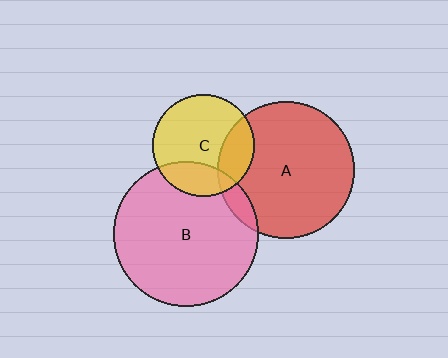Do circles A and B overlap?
Yes.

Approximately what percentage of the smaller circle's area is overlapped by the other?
Approximately 10%.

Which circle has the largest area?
Circle B (pink).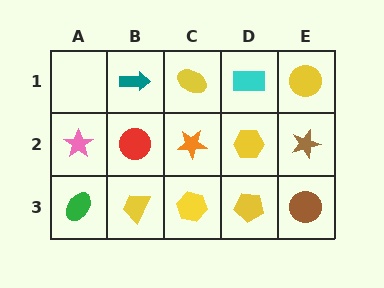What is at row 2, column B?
A red circle.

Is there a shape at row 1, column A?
No, that cell is empty.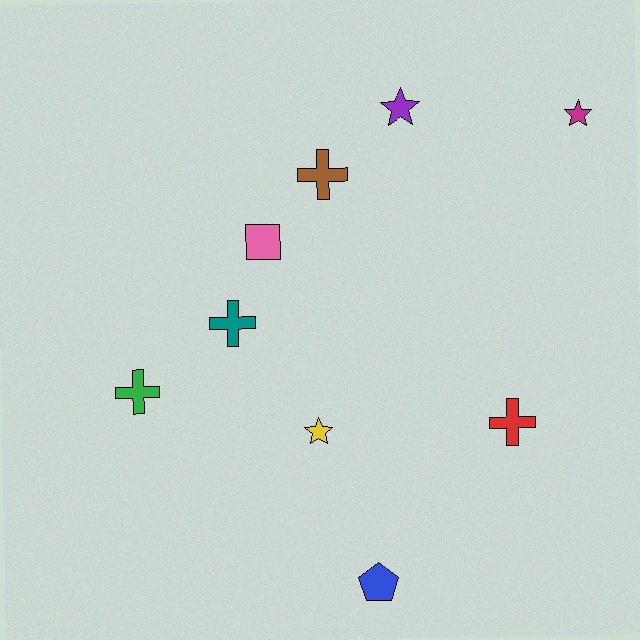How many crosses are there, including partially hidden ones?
There are 4 crosses.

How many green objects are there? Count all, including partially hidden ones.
There is 1 green object.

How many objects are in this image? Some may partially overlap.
There are 9 objects.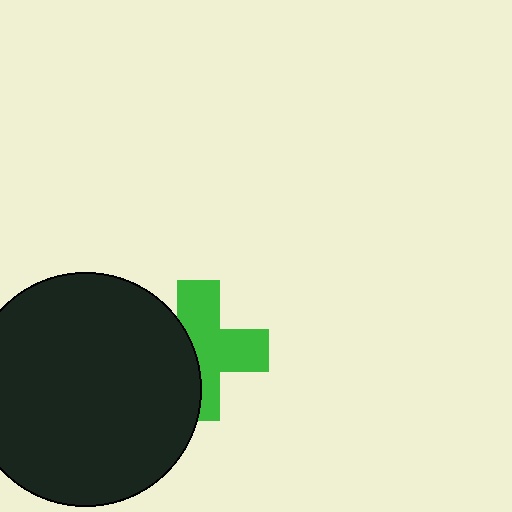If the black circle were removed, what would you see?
You would see the complete green cross.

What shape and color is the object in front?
The object in front is a black circle.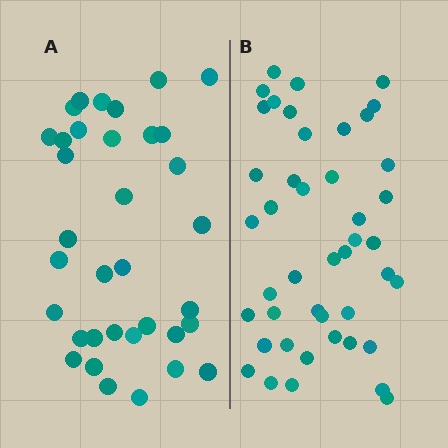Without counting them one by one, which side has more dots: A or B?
Region B (the right region) has more dots.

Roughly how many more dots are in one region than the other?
Region B has roughly 8 or so more dots than region A.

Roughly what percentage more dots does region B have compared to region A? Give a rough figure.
About 25% more.